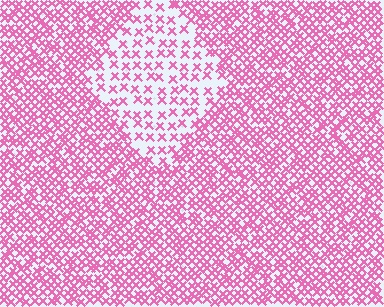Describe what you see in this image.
The image contains small pink elements arranged at two different densities. A diamond-shaped region is visible where the elements are less densely packed than the surrounding area.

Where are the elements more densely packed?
The elements are more densely packed outside the diamond boundary.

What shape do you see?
I see a diamond.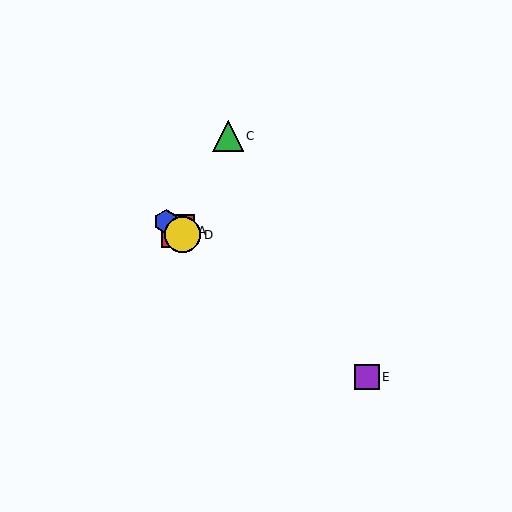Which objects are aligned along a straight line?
Objects A, B, D, E are aligned along a straight line.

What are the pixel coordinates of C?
Object C is at (228, 136).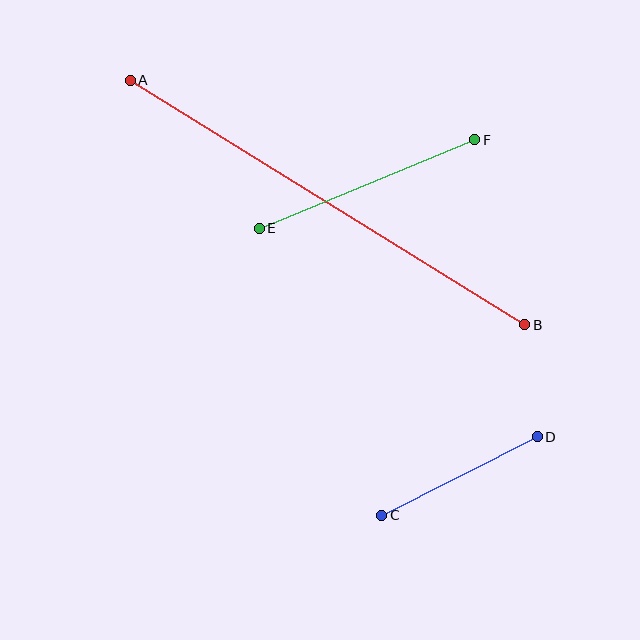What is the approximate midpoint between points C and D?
The midpoint is at approximately (459, 476) pixels.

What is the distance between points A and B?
The distance is approximately 464 pixels.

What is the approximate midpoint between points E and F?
The midpoint is at approximately (367, 184) pixels.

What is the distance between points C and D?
The distance is approximately 174 pixels.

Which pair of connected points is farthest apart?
Points A and B are farthest apart.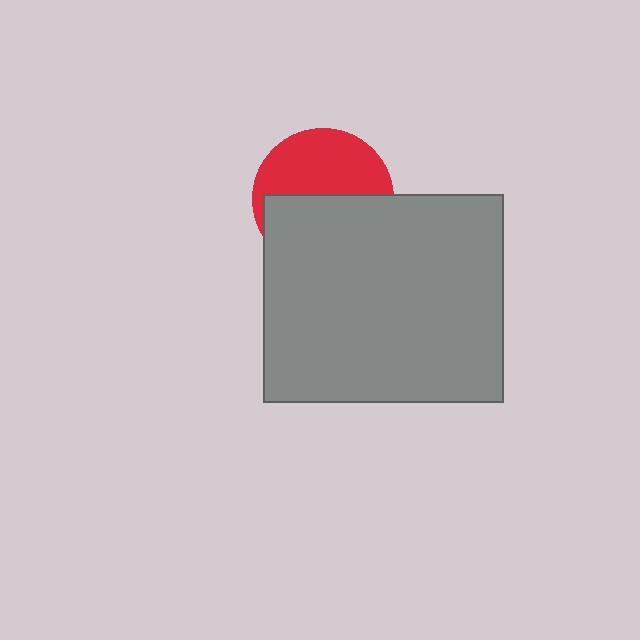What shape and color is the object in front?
The object in front is a gray rectangle.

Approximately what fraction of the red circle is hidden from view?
Roughly 53% of the red circle is hidden behind the gray rectangle.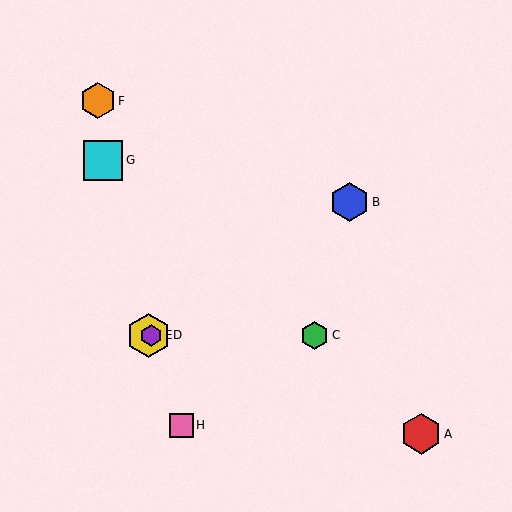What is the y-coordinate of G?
Object G is at y≈160.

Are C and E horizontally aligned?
Yes, both are at y≈335.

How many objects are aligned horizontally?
3 objects (C, D, E) are aligned horizontally.